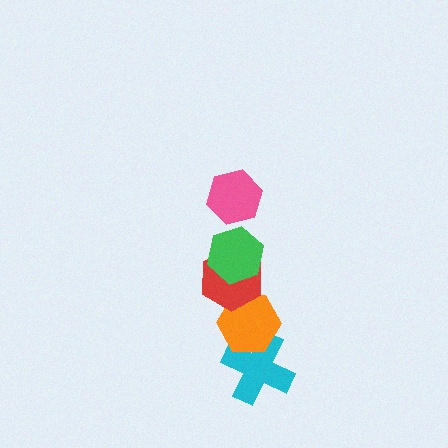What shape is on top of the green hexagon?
The pink hexagon is on top of the green hexagon.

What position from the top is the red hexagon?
The red hexagon is 3rd from the top.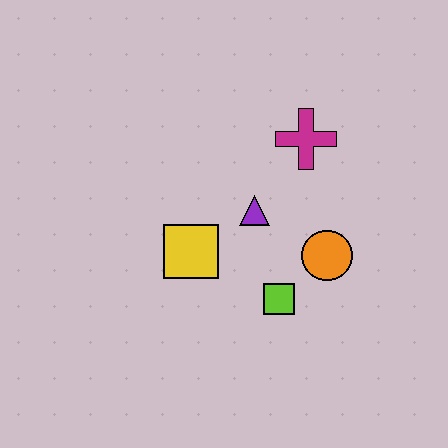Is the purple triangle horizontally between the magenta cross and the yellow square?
Yes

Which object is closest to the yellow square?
The purple triangle is closest to the yellow square.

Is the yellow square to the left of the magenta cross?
Yes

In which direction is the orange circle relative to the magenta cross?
The orange circle is below the magenta cross.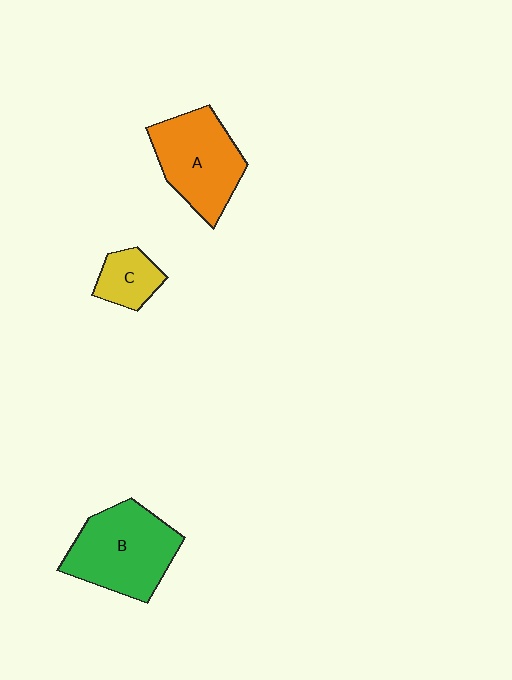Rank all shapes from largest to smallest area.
From largest to smallest: B (green), A (orange), C (yellow).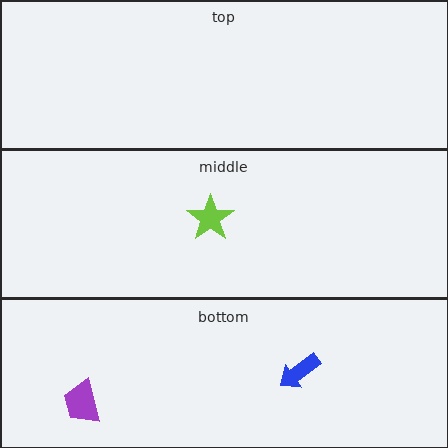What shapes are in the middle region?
The lime star.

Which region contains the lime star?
The middle region.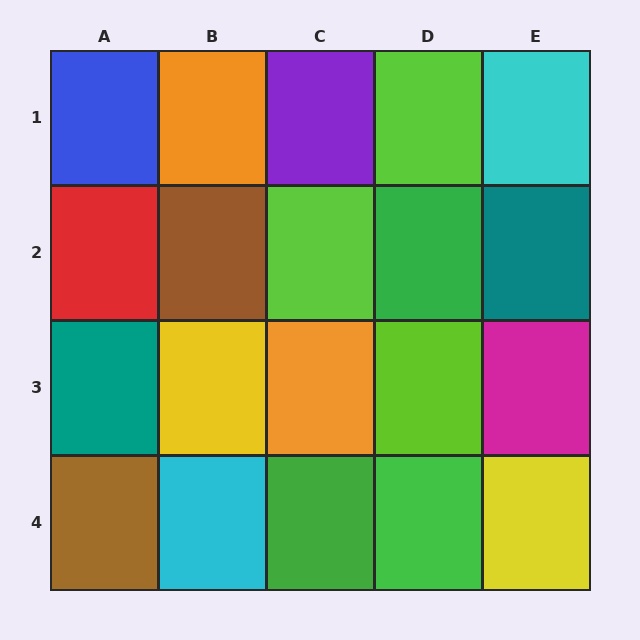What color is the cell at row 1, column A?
Blue.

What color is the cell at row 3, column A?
Teal.